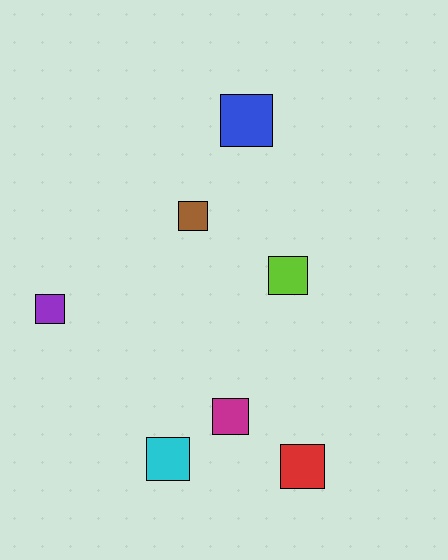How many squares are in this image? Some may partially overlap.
There are 7 squares.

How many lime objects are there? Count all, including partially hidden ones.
There is 1 lime object.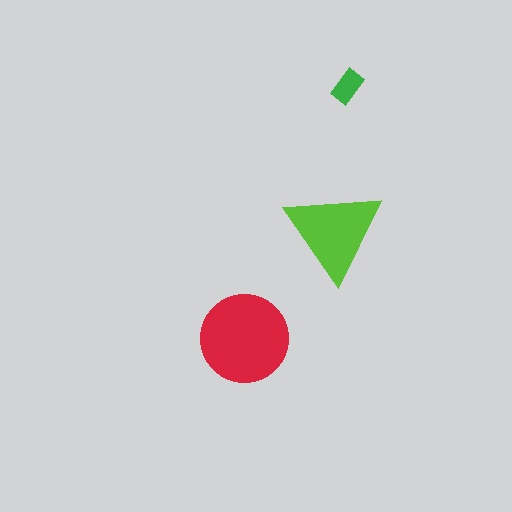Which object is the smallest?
The green rectangle.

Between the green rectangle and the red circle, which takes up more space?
The red circle.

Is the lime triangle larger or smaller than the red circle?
Smaller.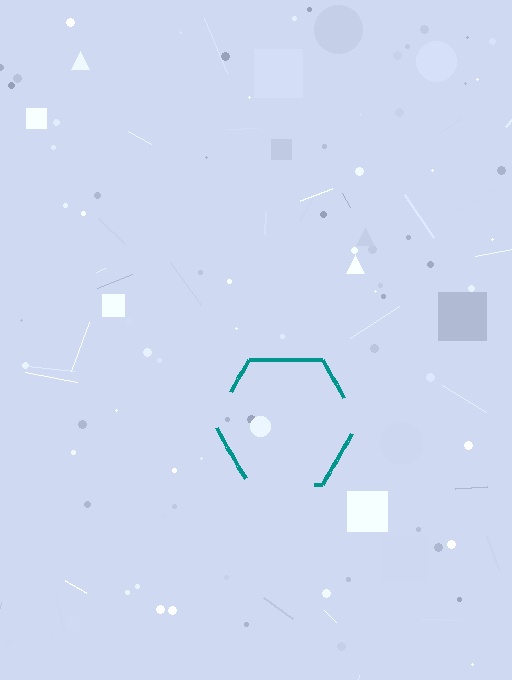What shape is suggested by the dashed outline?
The dashed outline suggests a hexagon.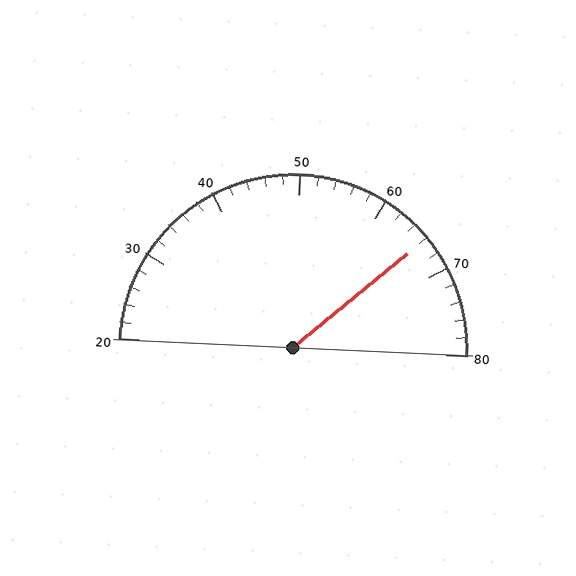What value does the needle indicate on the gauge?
The needle indicates approximately 66.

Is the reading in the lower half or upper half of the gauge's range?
The reading is in the upper half of the range (20 to 80).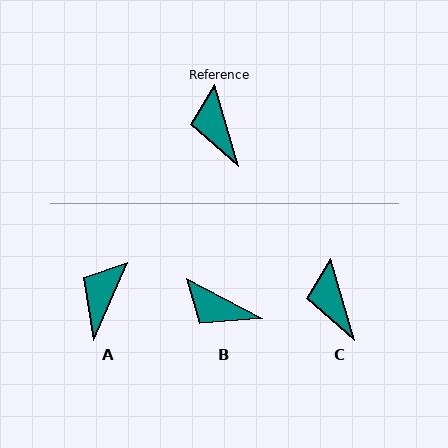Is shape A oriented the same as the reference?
No, it is off by about 40 degrees.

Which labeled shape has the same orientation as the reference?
C.